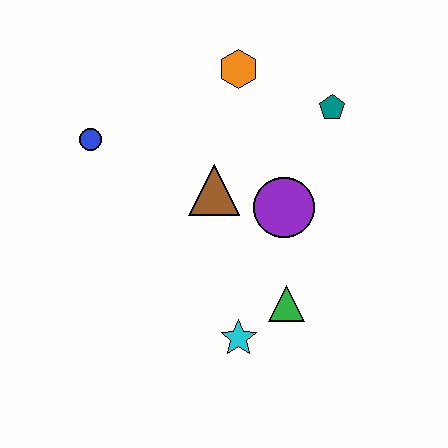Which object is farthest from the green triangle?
The blue circle is farthest from the green triangle.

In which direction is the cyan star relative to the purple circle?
The cyan star is below the purple circle.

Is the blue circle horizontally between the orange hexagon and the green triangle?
No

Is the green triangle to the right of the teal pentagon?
No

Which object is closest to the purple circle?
The brown triangle is closest to the purple circle.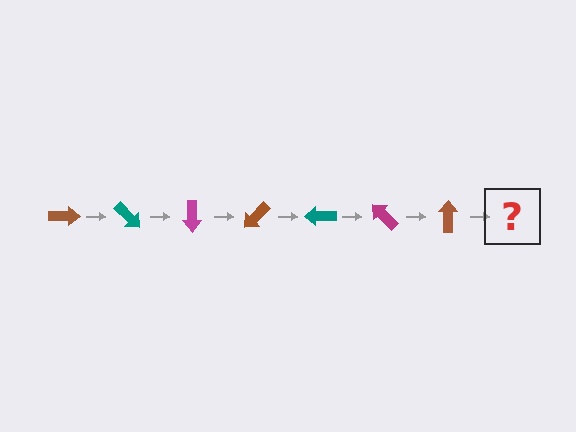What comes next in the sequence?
The next element should be a teal arrow, rotated 315 degrees from the start.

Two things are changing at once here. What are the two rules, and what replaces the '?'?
The two rules are that it rotates 45 degrees each step and the color cycles through brown, teal, and magenta. The '?' should be a teal arrow, rotated 315 degrees from the start.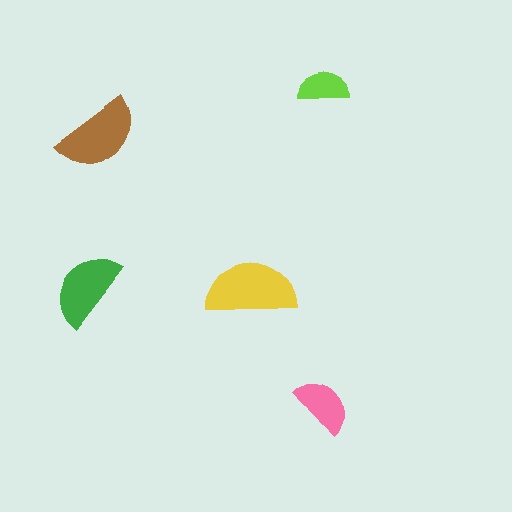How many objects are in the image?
There are 5 objects in the image.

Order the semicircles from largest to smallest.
the yellow one, the brown one, the green one, the pink one, the lime one.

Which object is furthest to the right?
The lime semicircle is rightmost.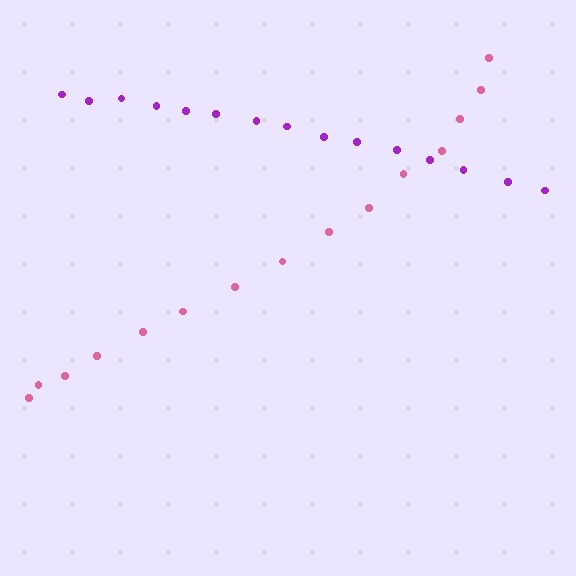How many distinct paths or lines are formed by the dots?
There are 2 distinct paths.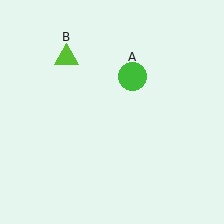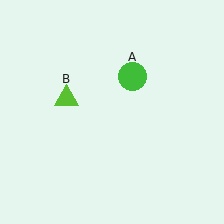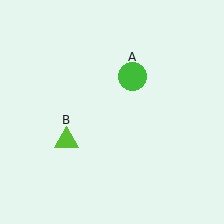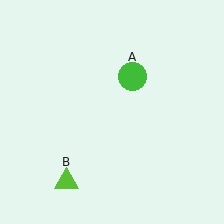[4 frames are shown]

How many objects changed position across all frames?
1 object changed position: lime triangle (object B).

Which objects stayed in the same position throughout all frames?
Green circle (object A) remained stationary.